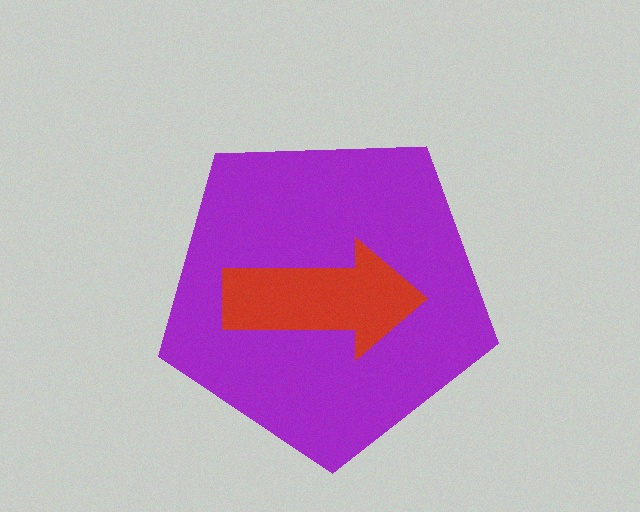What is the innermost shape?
The red arrow.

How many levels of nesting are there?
2.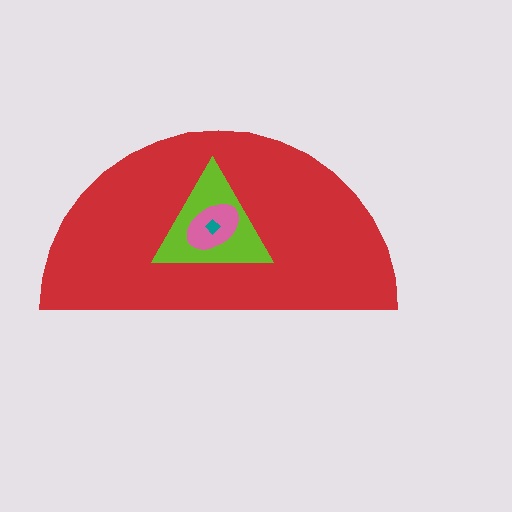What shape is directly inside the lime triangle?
The pink ellipse.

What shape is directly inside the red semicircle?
The lime triangle.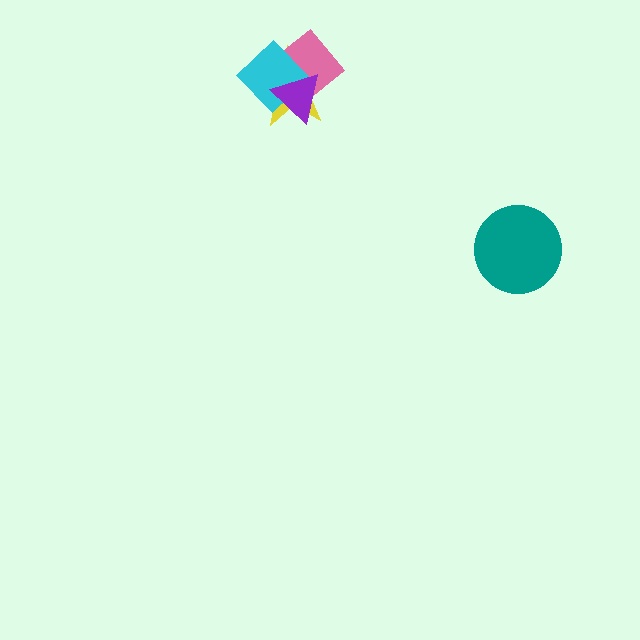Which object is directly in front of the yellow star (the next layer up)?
The pink diamond is directly in front of the yellow star.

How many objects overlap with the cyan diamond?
3 objects overlap with the cyan diamond.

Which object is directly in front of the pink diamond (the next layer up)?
The cyan diamond is directly in front of the pink diamond.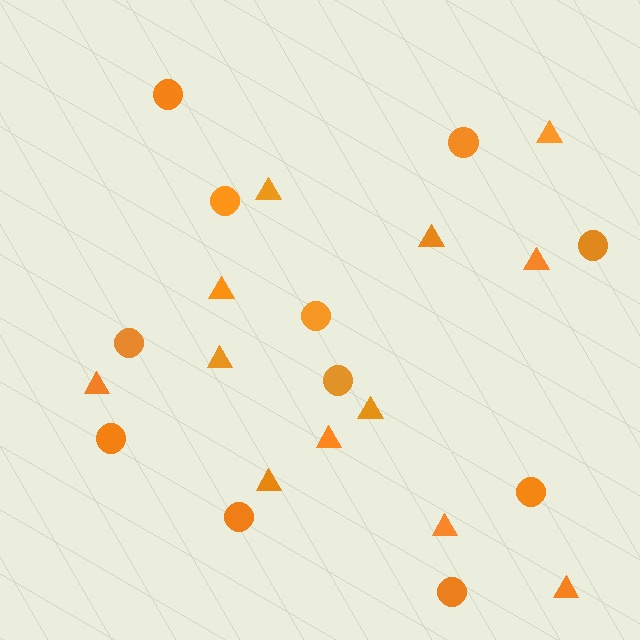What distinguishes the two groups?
There are 2 groups: one group of circles (11) and one group of triangles (12).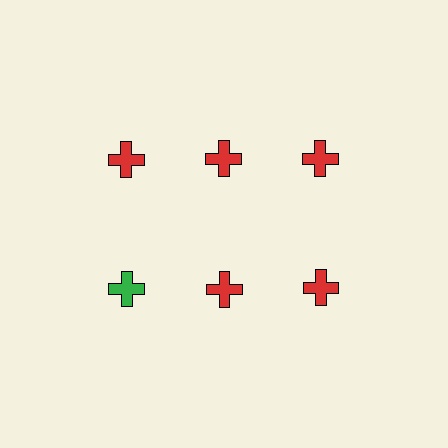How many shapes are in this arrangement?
There are 6 shapes arranged in a grid pattern.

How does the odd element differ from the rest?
It has a different color: green instead of red.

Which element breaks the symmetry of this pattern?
The green cross in the second row, leftmost column breaks the symmetry. All other shapes are red crosses.